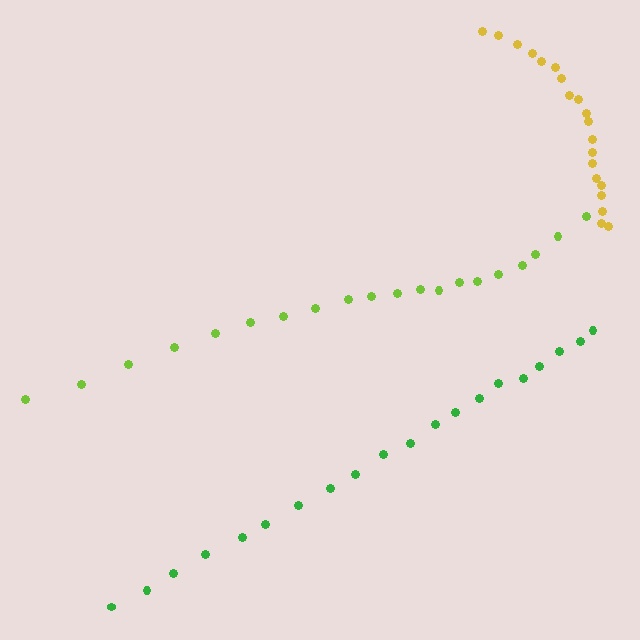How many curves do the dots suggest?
There are 3 distinct paths.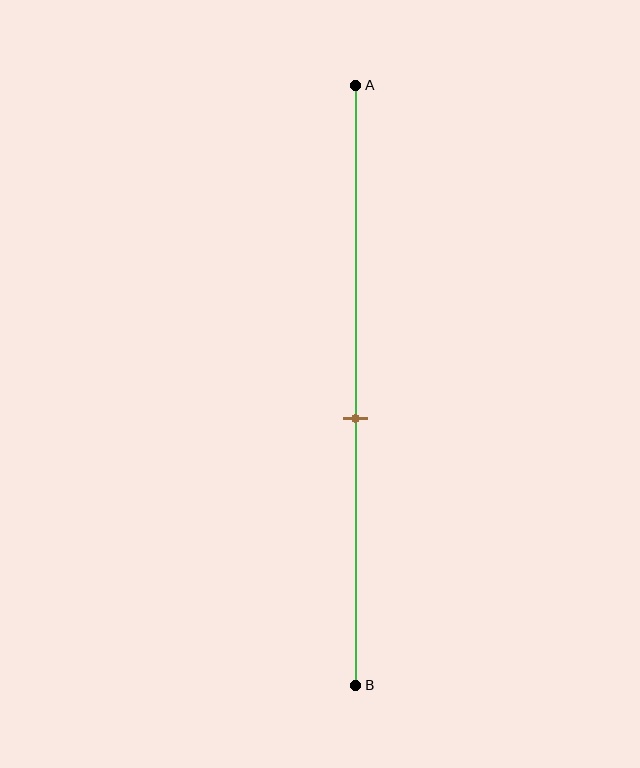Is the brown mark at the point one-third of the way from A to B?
No, the mark is at about 55% from A, not at the 33% one-third point.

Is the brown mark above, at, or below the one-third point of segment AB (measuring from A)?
The brown mark is below the one-third point of segment AB.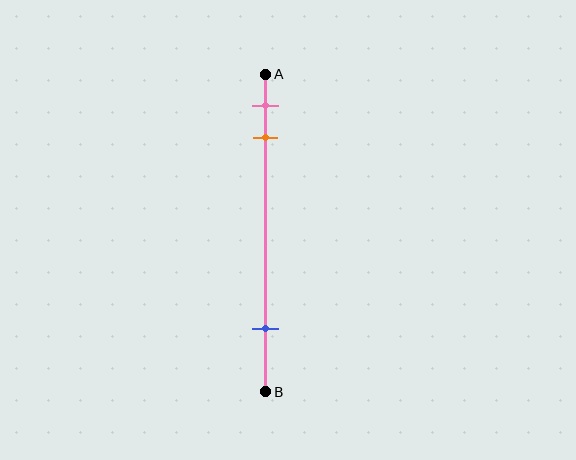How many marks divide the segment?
There are 3 marks dividing the segment.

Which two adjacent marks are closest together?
The pink and orange marks are the closest adjacent pair.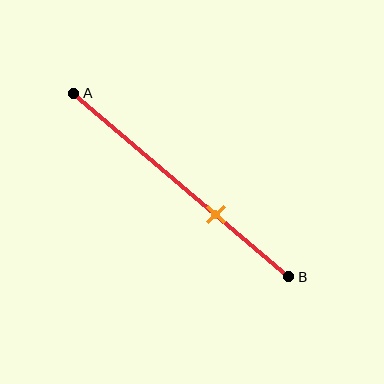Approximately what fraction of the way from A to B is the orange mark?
The orange mark is approximately 65% of the way from A to B.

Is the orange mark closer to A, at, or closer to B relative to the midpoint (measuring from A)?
The orange mark is closer to point B than the midpoint of segment AB.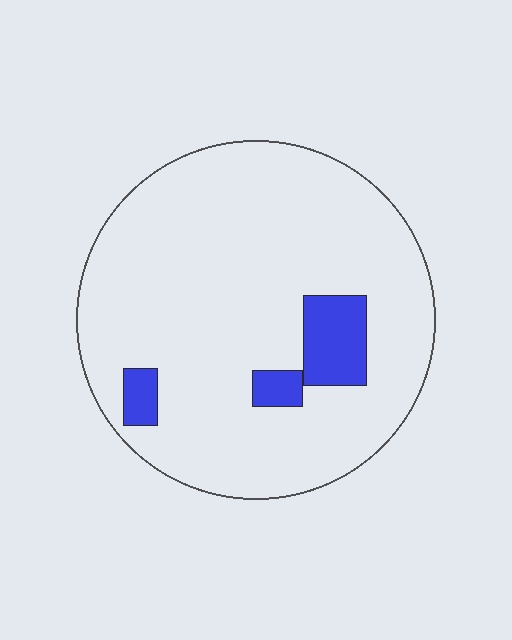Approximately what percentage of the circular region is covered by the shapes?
Approximately 10%.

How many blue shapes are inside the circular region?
3.